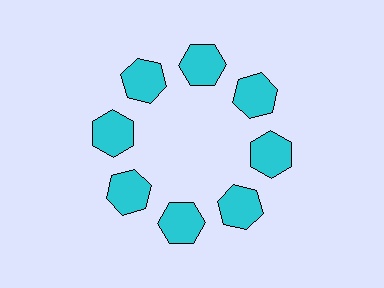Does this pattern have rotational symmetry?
Yes, this pattern has 8-fold rotational symmetry. It looks the same after rotating 45 degrees around the center.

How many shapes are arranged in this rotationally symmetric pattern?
There are 8 shapes, arranged in 8 groups of 1.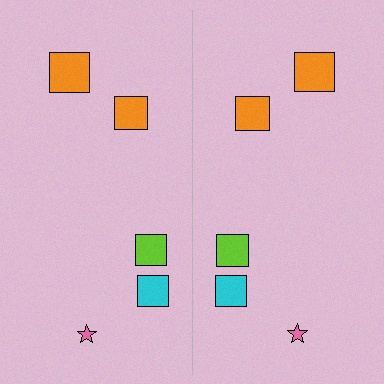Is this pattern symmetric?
Yes, this pattern has bilateral (reflection) symmetry.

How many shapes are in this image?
There are 10 shapes in this image.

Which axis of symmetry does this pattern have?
The pattern has a vertical axis of symmetry running through the center of the image.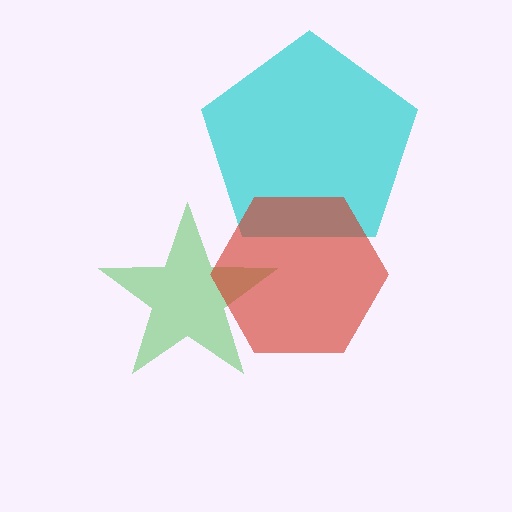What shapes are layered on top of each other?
The layered shapes are: a green star, a cyan pentagon, a red hexagon.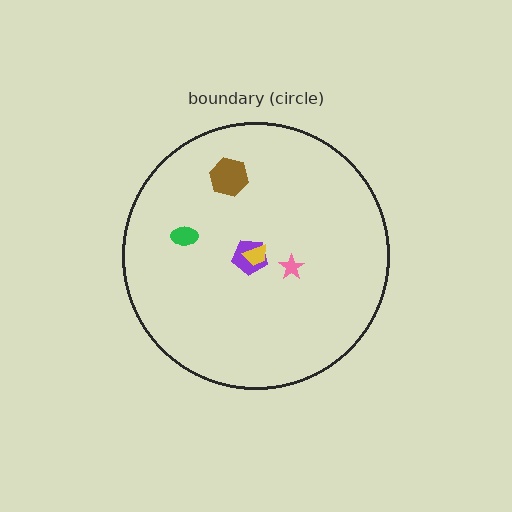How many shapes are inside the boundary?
5 inside, 0 outside.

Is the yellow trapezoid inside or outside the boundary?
Inside.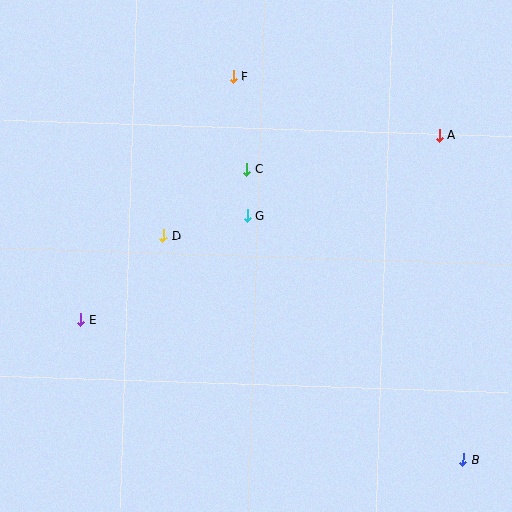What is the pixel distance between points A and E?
The distance between A and E is 403 pixels.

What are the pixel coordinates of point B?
Point B is at (463, 460).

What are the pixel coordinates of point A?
Point A is at (439, 135).